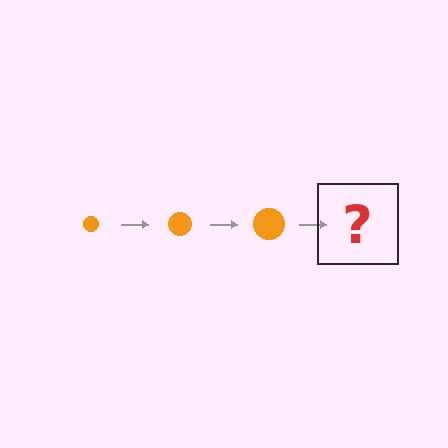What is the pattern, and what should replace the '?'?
The pattern is that the circle gets progressively larger each step. The '?' should be an orange circle, larger than the previous one.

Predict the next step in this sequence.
The next step is an orange circle, larger than the previous one.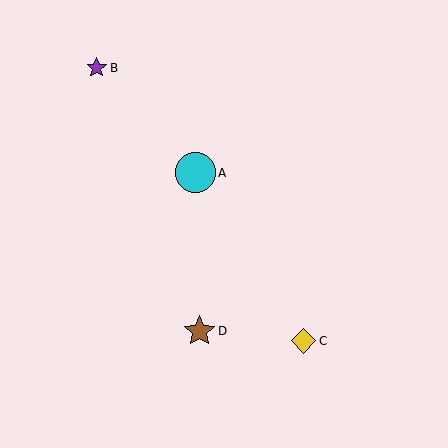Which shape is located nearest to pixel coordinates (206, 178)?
The cyan circle (labeled A) at (195, 173) is nearest to that location.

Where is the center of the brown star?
The center of the brown star is at (200, 331).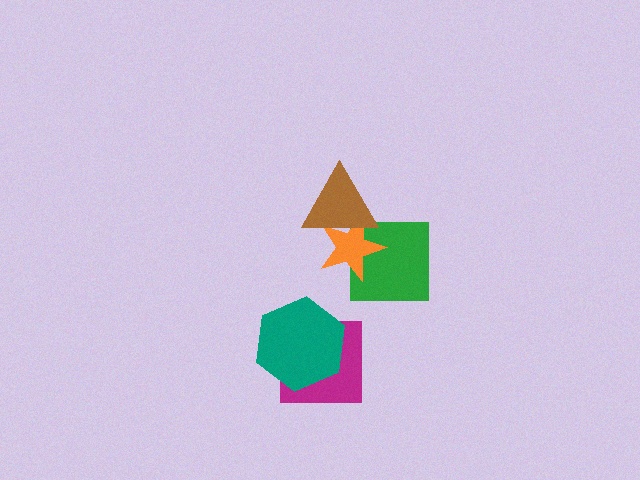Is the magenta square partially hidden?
Yes, it is partially covered by another shape.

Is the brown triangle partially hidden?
No, no other shape covers it.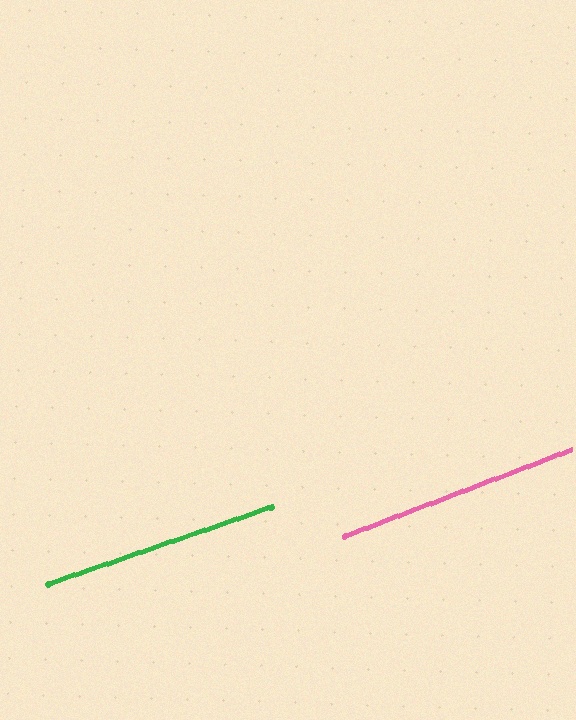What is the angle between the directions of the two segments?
Approximately 2 degrees.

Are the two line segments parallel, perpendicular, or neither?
Parallel — their directions differ by only 1.9°.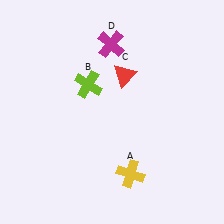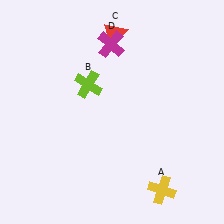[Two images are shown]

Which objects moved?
The objects that moved are: the yellow cross (A), the red triangle (C).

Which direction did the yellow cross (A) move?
The yellow cross (A) moved right.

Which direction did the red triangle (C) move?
The red triangle (C) moved up.